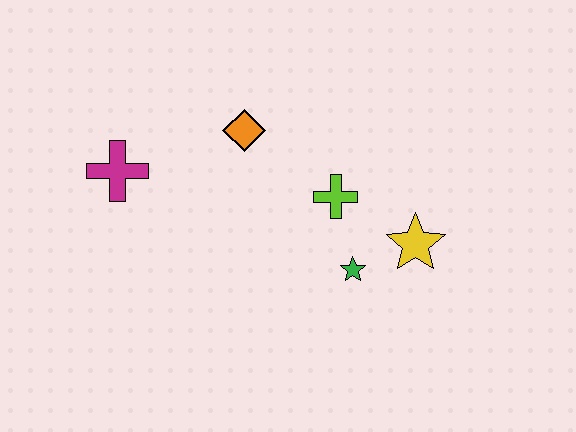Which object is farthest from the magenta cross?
The yellow star is farthest from the magenta cross.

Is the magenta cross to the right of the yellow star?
No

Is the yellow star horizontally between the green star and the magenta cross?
No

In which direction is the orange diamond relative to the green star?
The orange diamond is above the green star.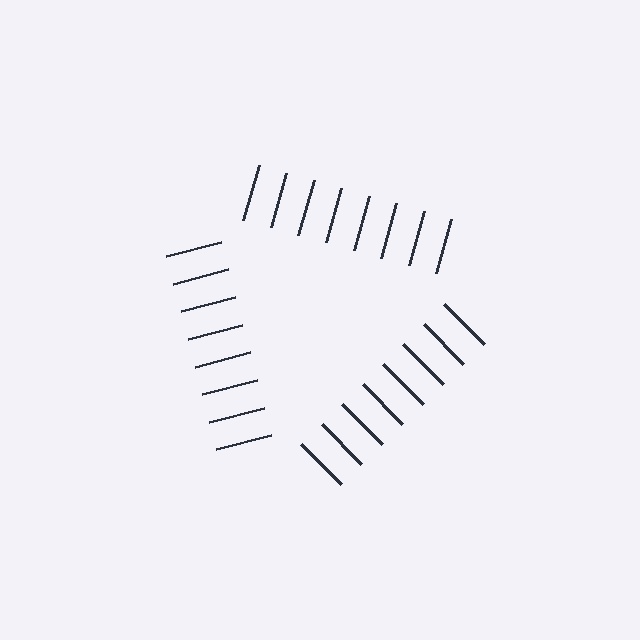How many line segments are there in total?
24 — 8 along each of the 3 edges.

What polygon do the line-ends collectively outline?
An illusory triangle — the line segments terminate on its edges but no continuous stroke is drawn.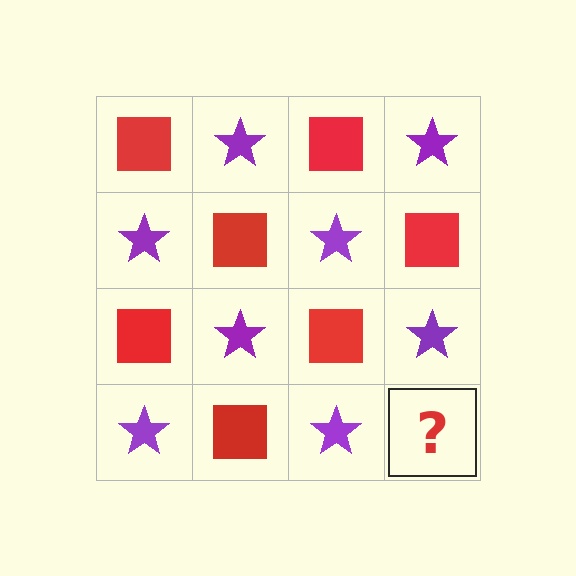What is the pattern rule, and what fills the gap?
The rule is that it alternates red square and purple star in a checkerboard pattern. The gap should be filled with a red square.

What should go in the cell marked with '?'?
The missing cell should contain a red square.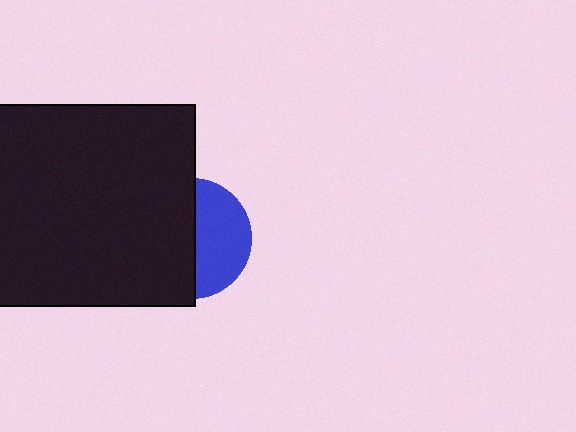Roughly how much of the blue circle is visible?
About half of it is visible (roughly 46%).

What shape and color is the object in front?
The object in front is a black rectangle.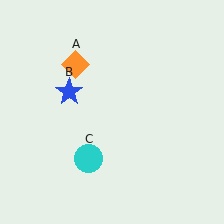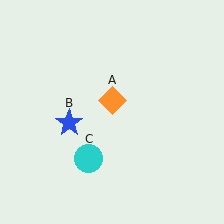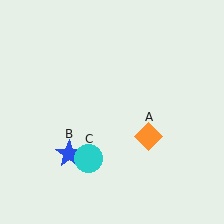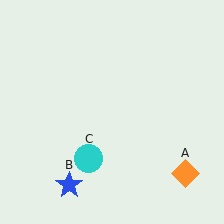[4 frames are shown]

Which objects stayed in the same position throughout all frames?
Cyan circle (object C) remained stationary.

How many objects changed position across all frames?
2 objects changed position: orange diamond (object A), blue star (object B).